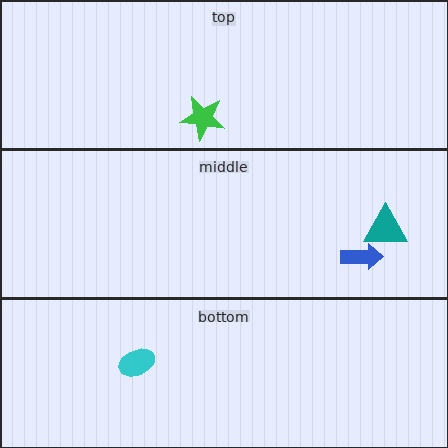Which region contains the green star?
The top region.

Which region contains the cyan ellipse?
The bottom region.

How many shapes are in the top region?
1.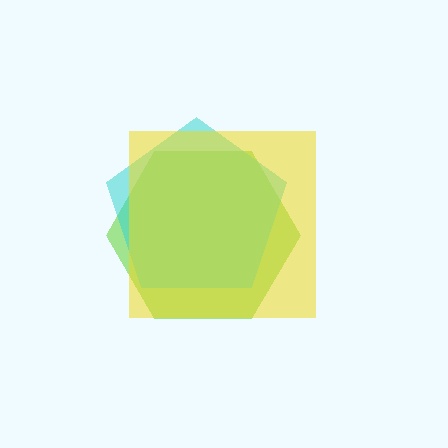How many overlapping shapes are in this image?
There are 3 overlapping shapes in the image.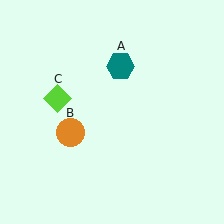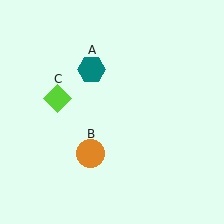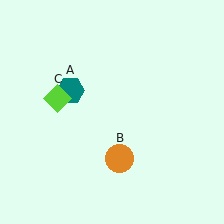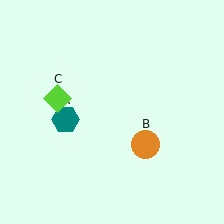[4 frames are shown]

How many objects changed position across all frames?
2 objects changed position: teal hexagon (object A), orange circle (object B).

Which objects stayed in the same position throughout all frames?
Lime diamond (object C) remained stationary.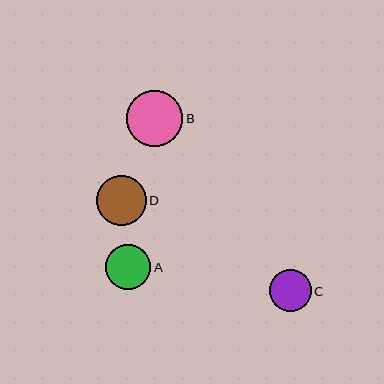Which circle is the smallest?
Circle C is the smallest with a size of approximately 42 pixels.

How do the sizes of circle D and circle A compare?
Circle D and circle A are approximately the same size.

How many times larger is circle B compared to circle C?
Circle B is approximately 1.3 times the size of circle C.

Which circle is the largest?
Circle B is the largest with a size of approximately 56 pixels.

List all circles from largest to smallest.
From largest to smallest: B, D, A, C.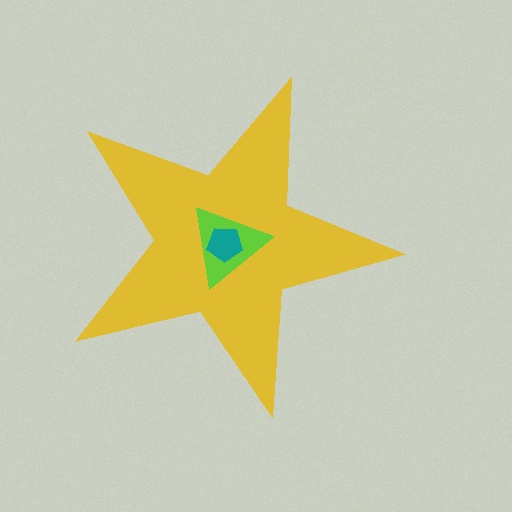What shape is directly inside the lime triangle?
The teal pentagon.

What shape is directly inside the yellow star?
The lime triangle.